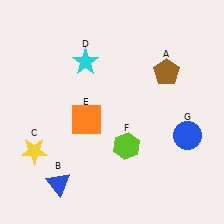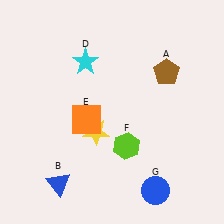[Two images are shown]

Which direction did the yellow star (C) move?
The yellow star (C) moved right.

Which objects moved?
The objects that moved are: the yellow star (C), the blue circle (G).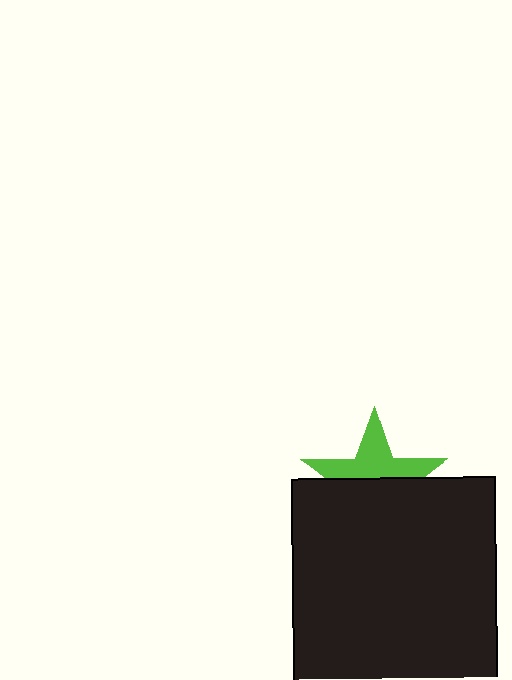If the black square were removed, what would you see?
You would see the complete lime star.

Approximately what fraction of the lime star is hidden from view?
Roughly 52% of the lime star is hidden behind the black square.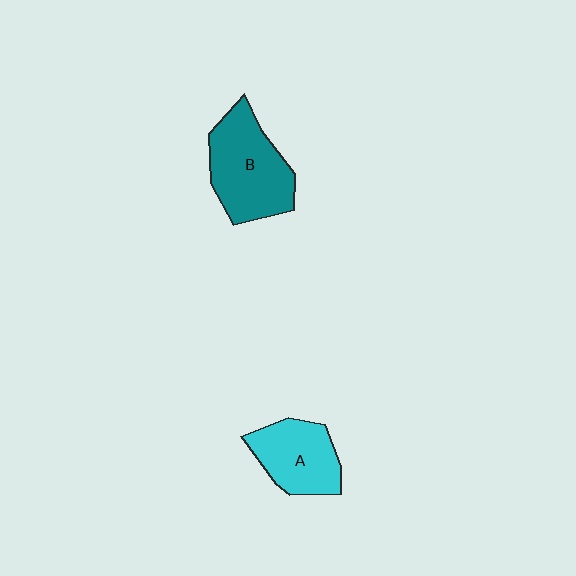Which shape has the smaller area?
Shape A (cyan).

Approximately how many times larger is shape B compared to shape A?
Approximately 1.3 times.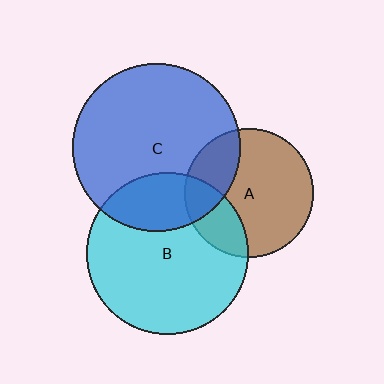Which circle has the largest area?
Circle C (blue).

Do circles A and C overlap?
Yes.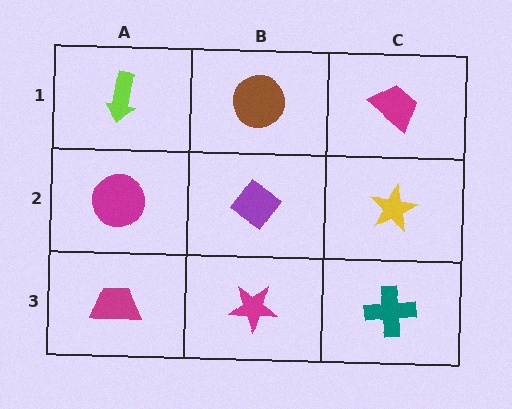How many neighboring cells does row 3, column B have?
3.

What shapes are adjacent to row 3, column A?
A magenta circle (row 2, column A), a magenta star (row 3, column B).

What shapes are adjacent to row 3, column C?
A yellow star (row 2, column C), a magenta star (row 3, column B).